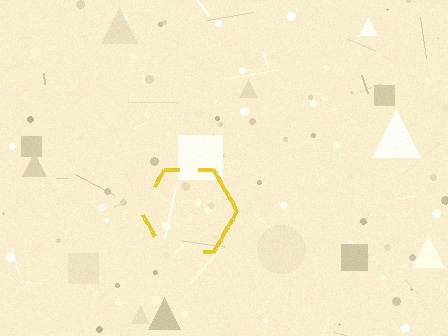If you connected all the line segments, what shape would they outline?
They would outline a hexagon.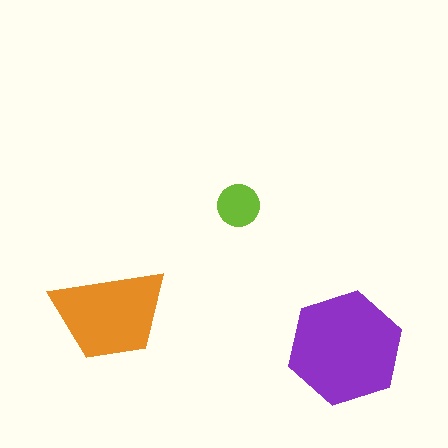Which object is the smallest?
The lime circle.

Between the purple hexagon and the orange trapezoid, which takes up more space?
The purple hexagon.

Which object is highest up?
The lime circle is topmost.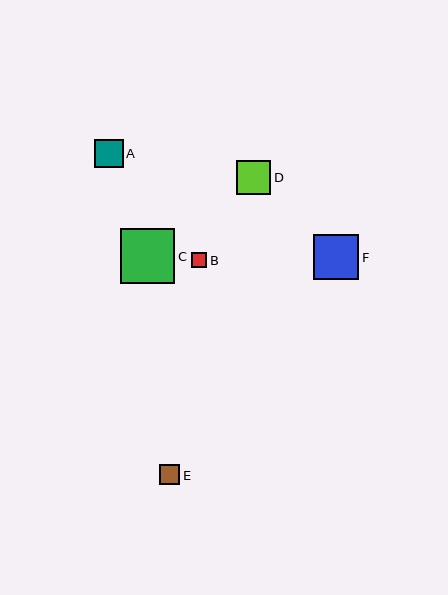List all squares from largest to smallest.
From largest to smallest: C, F, D, A, E, B.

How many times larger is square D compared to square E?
Square D is approximately 1.7 times the size of square E.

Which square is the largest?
Square C is the largest with a size of approximately 55 pixels.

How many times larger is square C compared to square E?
Square C is approximately 2.7 times the size of square E.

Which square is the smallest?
Square B is the smallest with a size of approximately 16 pixels.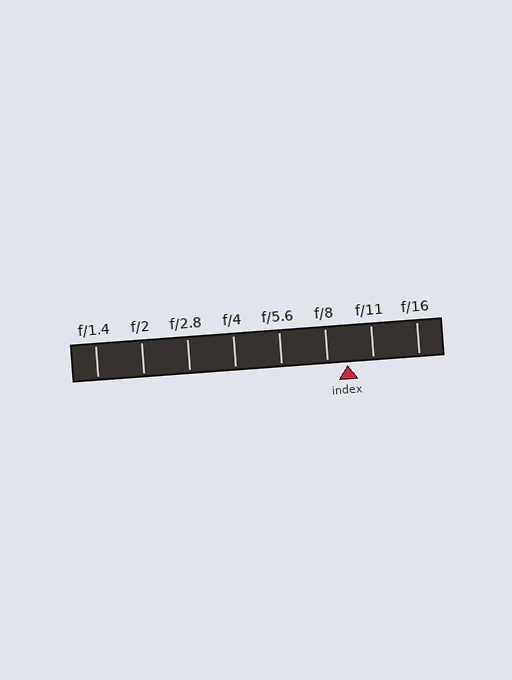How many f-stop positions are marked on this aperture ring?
There are 8 f-stop positions marked.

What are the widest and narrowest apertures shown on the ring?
The widest aperture shown is f/1.4 and the narrowest is f/16.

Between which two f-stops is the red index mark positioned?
The index mark is between f/8 and f/11.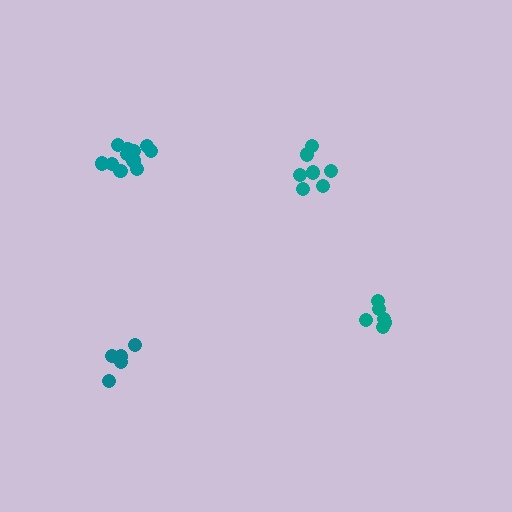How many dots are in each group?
Group 1: 7 dots, Group 2: 5 dots, Group 3: 11 dots, Group 4: 6 dots (29 total).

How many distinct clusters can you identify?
There are 4 distinct clusters.